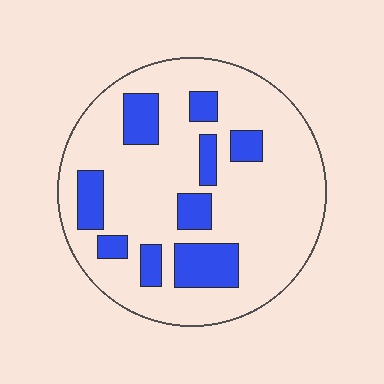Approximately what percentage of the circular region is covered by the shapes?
Approximately 20%.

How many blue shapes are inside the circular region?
9.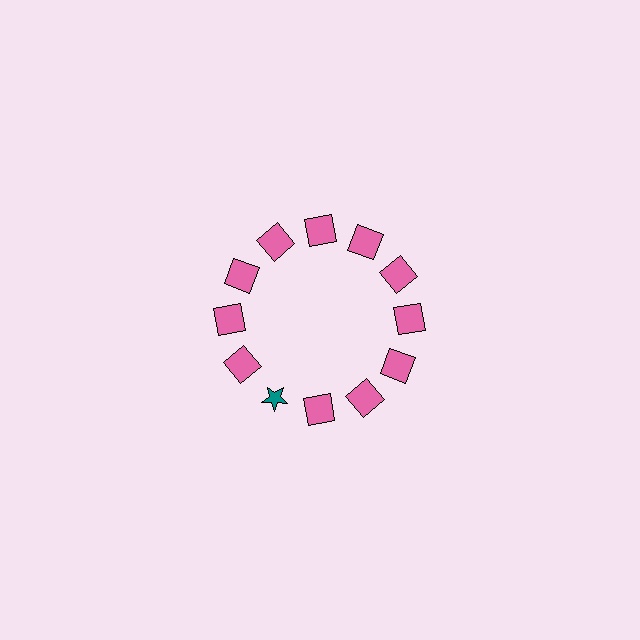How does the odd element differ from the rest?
It differs in both color (teal instead of pink) and shape (star instead of square).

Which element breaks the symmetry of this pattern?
The teal star at roughly the 7 o'clock position breaks the symmetry. All other shapes are pink squares.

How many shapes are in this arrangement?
There are 12 shapes arranged in a ring pattern.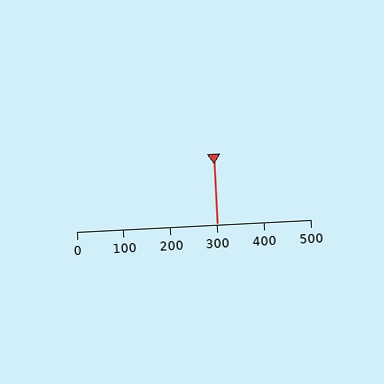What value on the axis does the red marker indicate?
The marker indicates approximately 300.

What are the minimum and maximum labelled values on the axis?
The axis runs from 0 to 500.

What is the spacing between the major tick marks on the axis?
The major ticks are spaced 100 apart.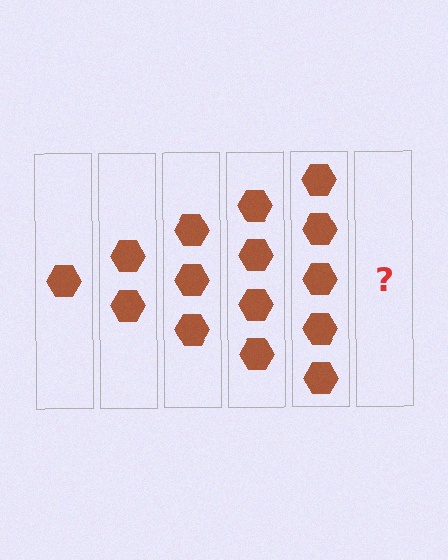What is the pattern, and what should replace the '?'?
The pattern is that each step adds one more hexagon. The '?' should be 6 hexagons.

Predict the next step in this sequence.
The next step is 6 hexagons.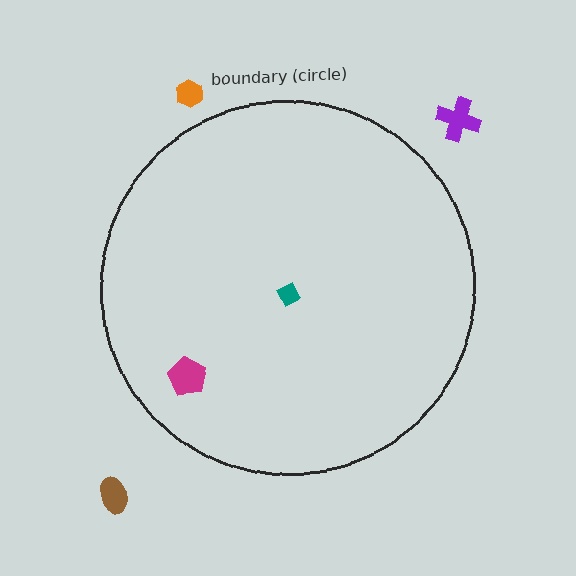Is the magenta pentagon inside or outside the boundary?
Inside.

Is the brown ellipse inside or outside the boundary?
Outside.